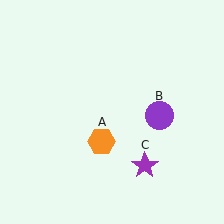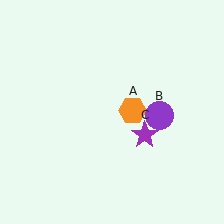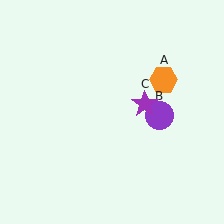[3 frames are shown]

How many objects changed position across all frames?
2 objects changed position: orange hexagon (object A), purple star (object C).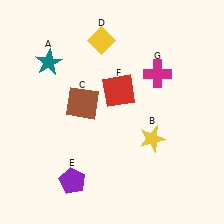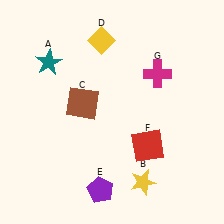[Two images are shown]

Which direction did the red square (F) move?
The red square (F) moved down.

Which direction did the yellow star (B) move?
The yellow star (B) moved down.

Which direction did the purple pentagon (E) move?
The purple pentagon (E) moved right.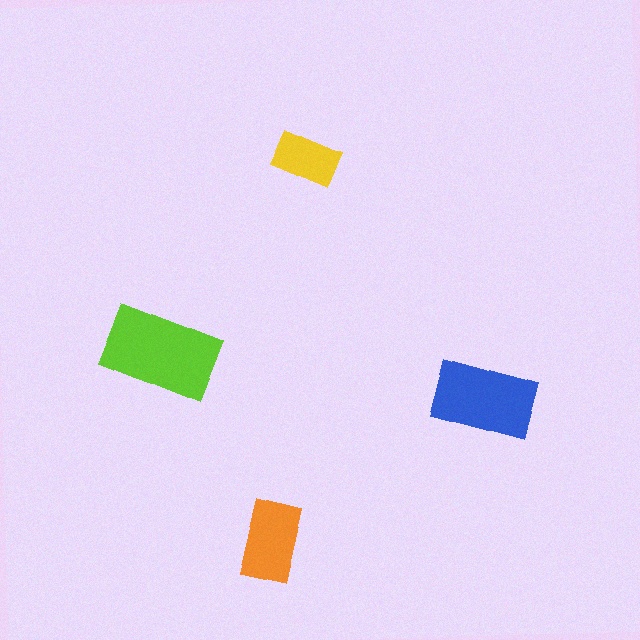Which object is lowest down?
The orange rectangle is bottommost.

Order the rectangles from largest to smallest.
the lime one, the blue one, the orange one, the yellow one.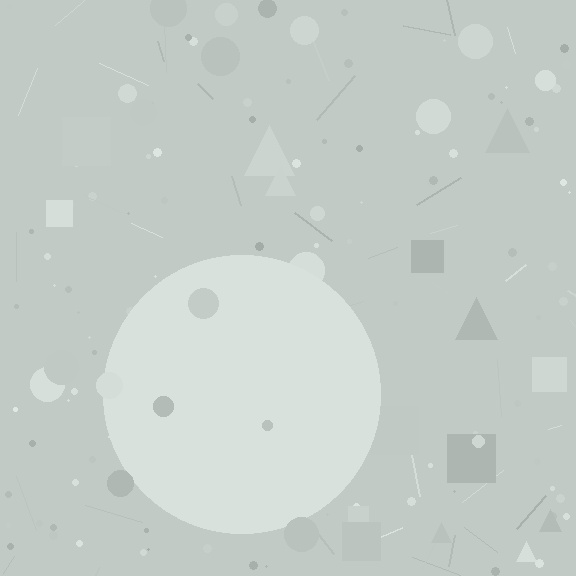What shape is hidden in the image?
A circle is hidden in the image.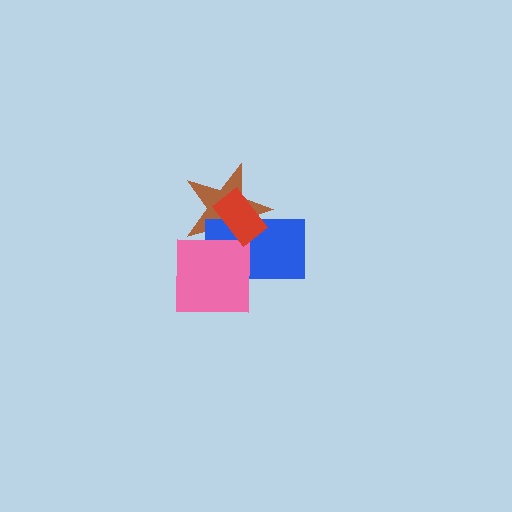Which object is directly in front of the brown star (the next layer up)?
The blue rectangle is directly in front of the brown star.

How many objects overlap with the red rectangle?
2 objects overlap with the red rectangle.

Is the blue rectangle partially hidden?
Yes, it is partially covered by another shape.